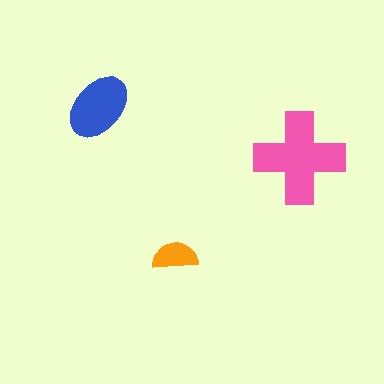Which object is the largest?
The pink cross.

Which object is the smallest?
The orange semicircle.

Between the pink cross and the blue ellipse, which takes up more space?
The pink cross.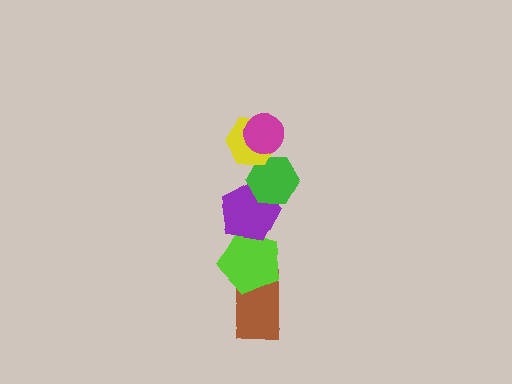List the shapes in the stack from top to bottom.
From top to bottom: the magenta circle, the yellow hexagon, the green hexagon, the purple pentagon, the lime pentagon, the brown rectangle.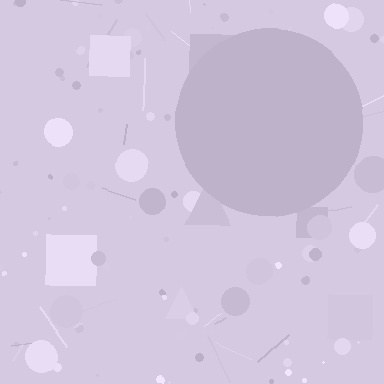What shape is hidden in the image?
A circle is hidden in the image.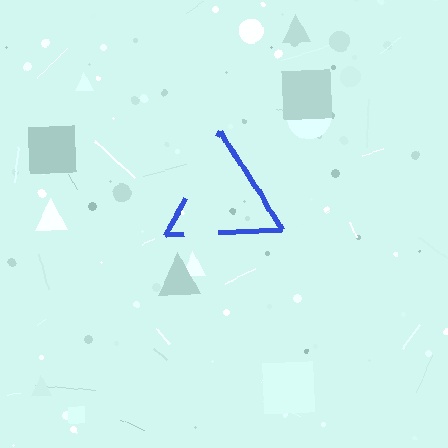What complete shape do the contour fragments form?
The contour fragments form a triangle.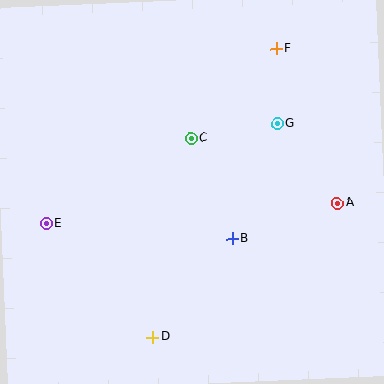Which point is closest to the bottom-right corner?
Point A is closest to the bottom-right corner.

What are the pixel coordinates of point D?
Point D is at (153, 337).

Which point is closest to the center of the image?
Point C at (191, 138) is closest to the center.